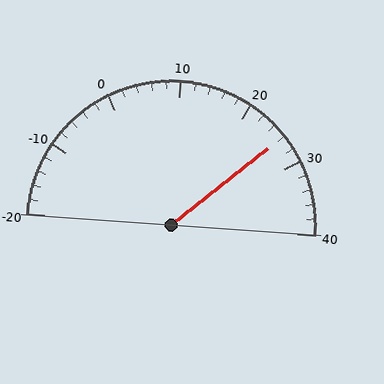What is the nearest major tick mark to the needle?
The nearest major tick mark is 30.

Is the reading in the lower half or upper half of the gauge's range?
The reading is in the upper half of the range (-20 to 40).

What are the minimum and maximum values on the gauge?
The gauge ranges from -20 to 40.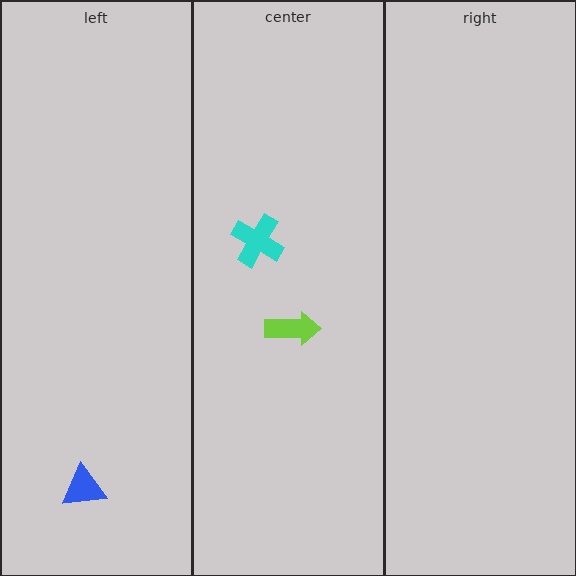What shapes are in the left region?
The blue triangle.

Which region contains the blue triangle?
The left region.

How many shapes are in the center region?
2.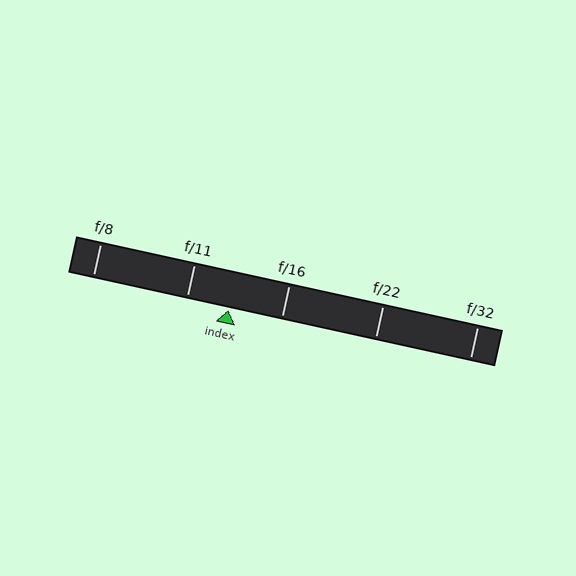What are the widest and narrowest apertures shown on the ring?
The widest aperture shown is f/8 and the narrowest is f/32.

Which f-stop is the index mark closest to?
The index mark is closest to f/11.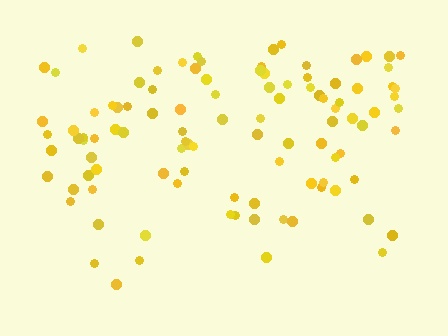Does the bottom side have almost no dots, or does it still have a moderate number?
Still a moderate number, just noticeably fewer than the top.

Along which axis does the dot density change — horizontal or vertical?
Vertical.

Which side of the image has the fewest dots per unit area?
The bottom.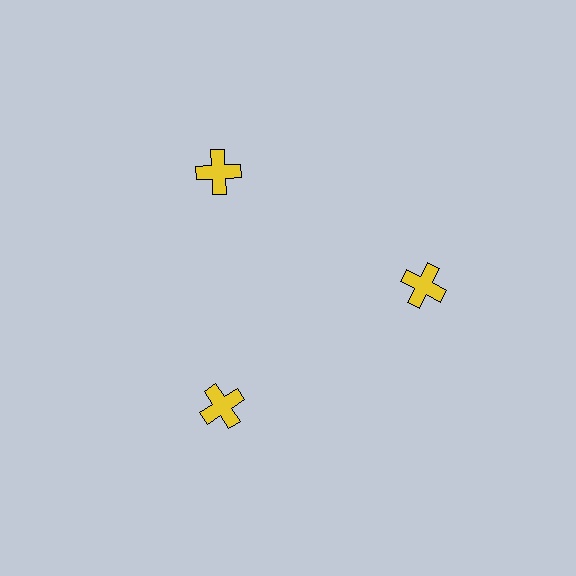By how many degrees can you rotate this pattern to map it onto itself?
The pattern maps onto itself every 120 degrees of rotation.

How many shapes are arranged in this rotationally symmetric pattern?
There are 3 shapes, arranged in 3 groups of 1.